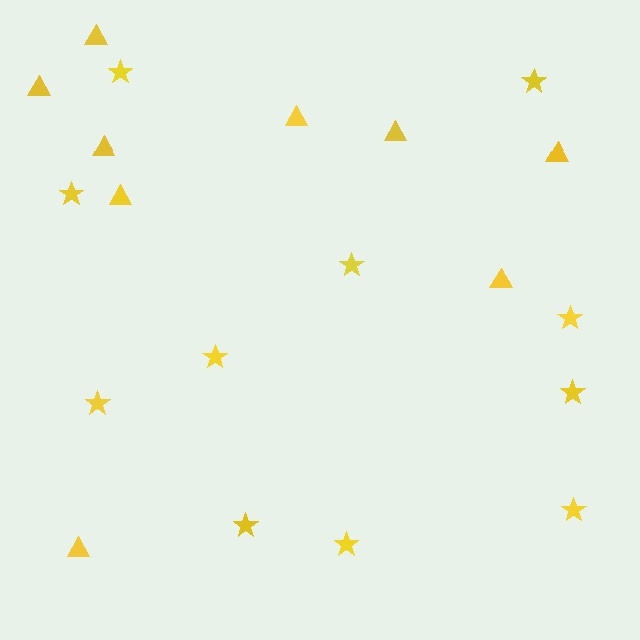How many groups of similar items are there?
There are 2 groups: one group of triangles (9) and one group of stars (11).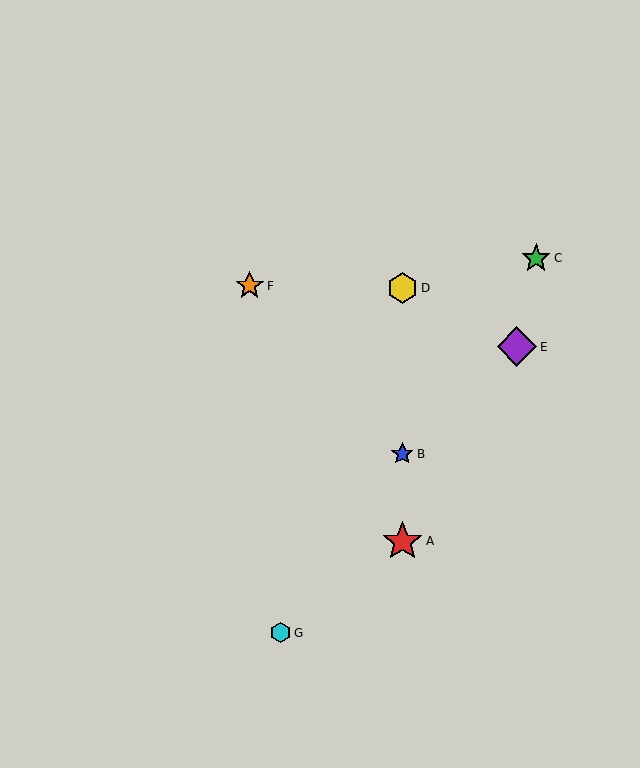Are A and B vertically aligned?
Yes, both are at x≈402.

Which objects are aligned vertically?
Objects A, B, D are aligned vertically.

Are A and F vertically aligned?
No, A is at x≈402 and F is at x≈250.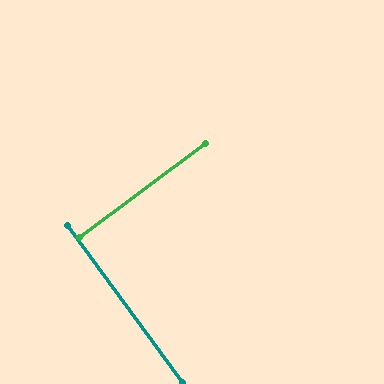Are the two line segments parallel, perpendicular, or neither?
Perpendicular — they meet at approximately 90°.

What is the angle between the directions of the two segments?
Approximately 90 degrees.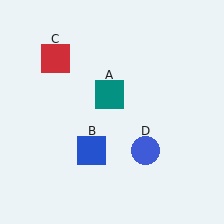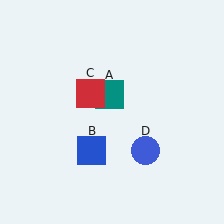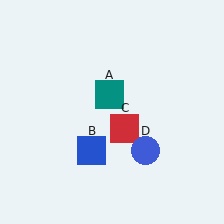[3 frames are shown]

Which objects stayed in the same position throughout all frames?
Teal square (object A) and blue square (object B) and blue circle (object D) remained stationary.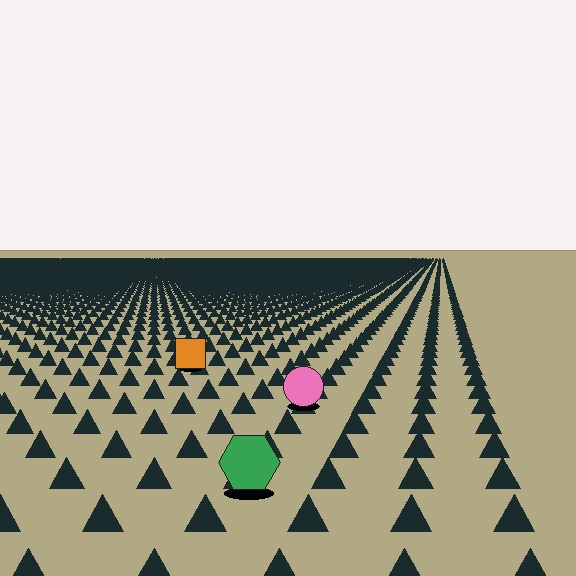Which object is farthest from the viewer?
The orange square is farthest from the viewer. It appears smaller and the ground texture around it is denser.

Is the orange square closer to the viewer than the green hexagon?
No. The green hexagon is closer — you can tell from the texture gradient: the ground texture is coarser near it.